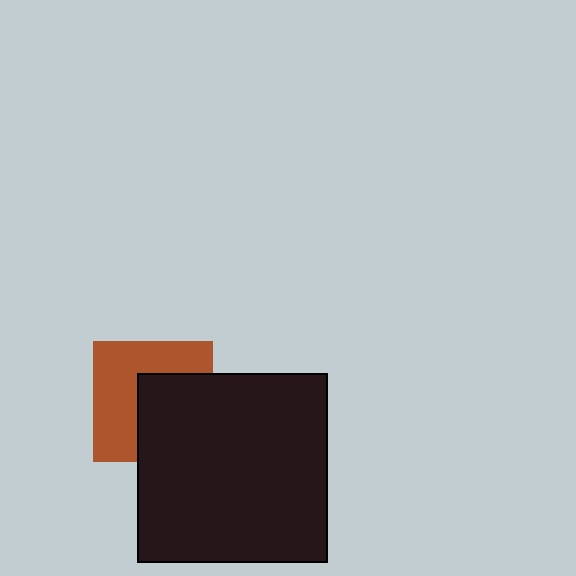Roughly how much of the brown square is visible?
About half of it is visible (roughly 54%).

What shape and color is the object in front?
The object in front is a black square.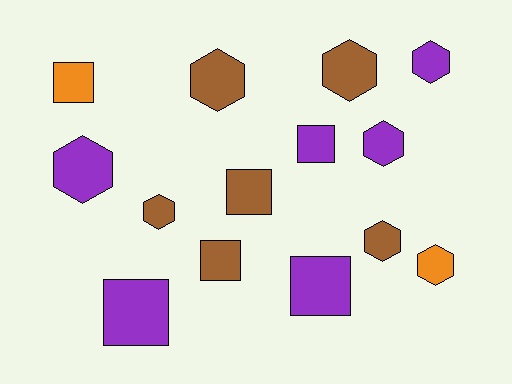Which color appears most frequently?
Purple, with 6 objects.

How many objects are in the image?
There are 14 objects.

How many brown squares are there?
There are 2 brown squares.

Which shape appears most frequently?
Hexagon, with 8 objects.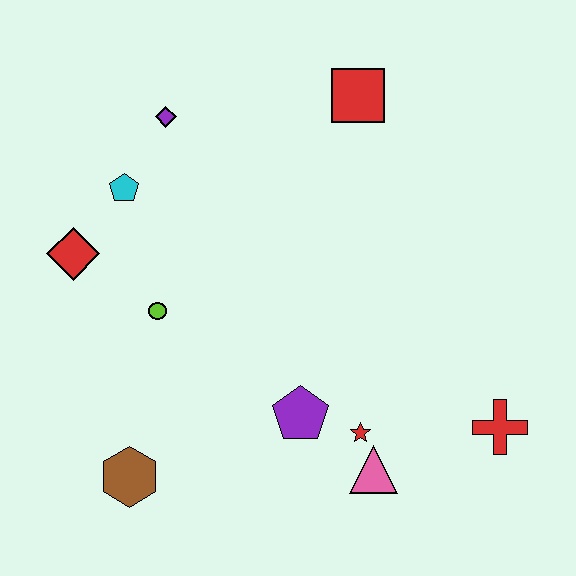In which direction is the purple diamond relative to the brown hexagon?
The purple diamond is above the brown hexagon.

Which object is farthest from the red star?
The purple diamond is farthest from the red star.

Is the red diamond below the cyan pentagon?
Yes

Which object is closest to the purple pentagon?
The red star is closest to the purple pentagon.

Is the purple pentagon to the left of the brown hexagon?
No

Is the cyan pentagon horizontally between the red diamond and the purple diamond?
Yes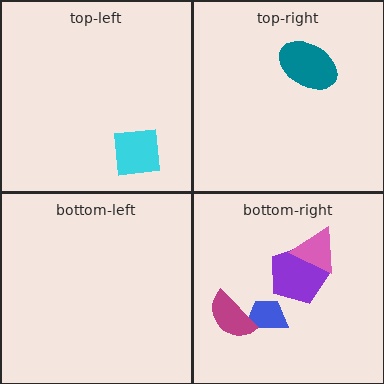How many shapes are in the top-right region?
1.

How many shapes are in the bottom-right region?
4.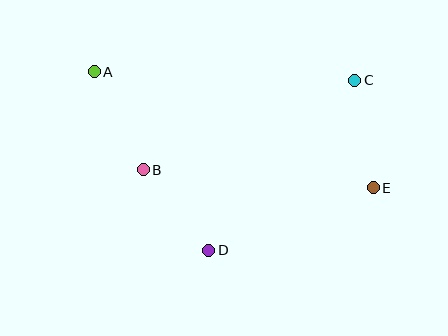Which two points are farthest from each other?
Points A and E are farthest from each other.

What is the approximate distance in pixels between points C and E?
The distance between C and E is approximately 109 pixels.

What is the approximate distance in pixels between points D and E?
The distance between D and E is approximately 176 pixels.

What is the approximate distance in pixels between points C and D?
The distance between C and D is approximately 224 pixels.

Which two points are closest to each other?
Points B and D are closest to each other.